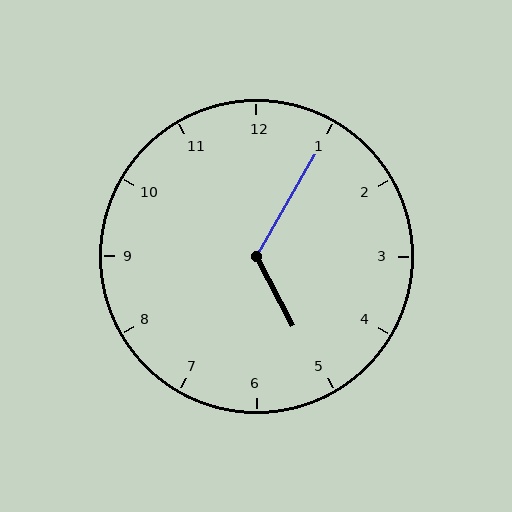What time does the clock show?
5:05.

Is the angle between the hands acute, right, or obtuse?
It is obtuse.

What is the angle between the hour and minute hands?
Approximately 122 degrees.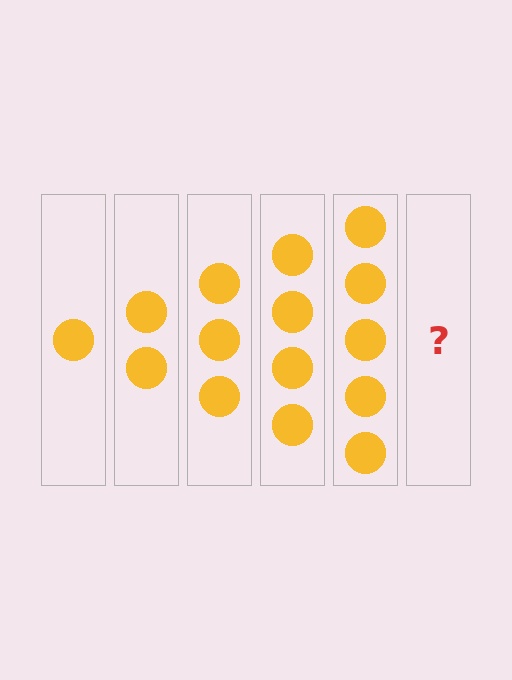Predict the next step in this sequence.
The next step is 6 circles.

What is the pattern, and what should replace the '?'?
The pattern is that each step adds one more circle. The '?' should be 6 circles.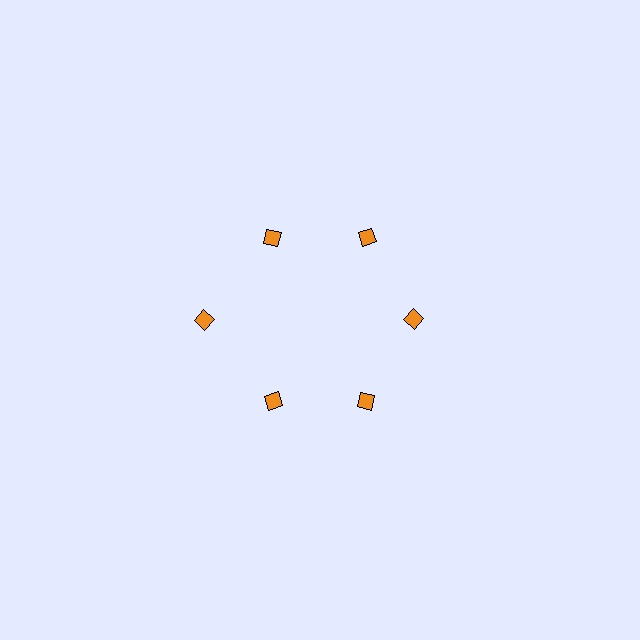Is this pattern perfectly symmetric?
No. The 6 orange diamonds are arranged in a ring, but one element near the 9 o'clock position is pushed outward from the center, breaking the 6-fold rotational symmetry.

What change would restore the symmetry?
The symmetry would be restored by moving it inward, back onto the ring so that all 6 diamonds sit at equal angles and equal distance from the center.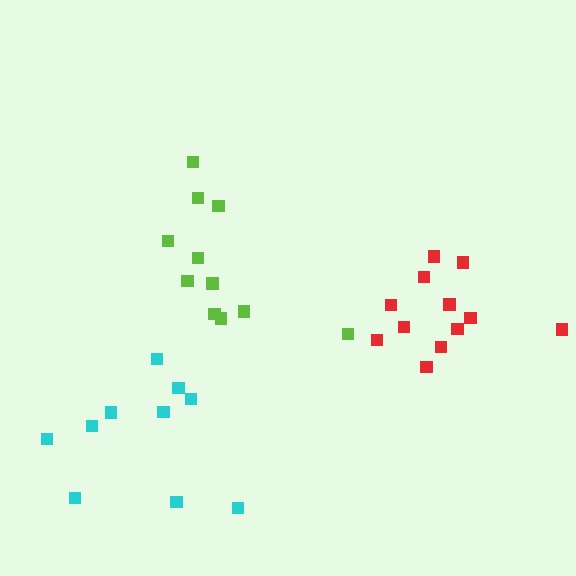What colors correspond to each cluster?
The clusters are colored: red, lime, cyan.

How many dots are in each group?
Group 1: 12 dots, Group 2: 11 dots, Group 3: 10 dots (33 total).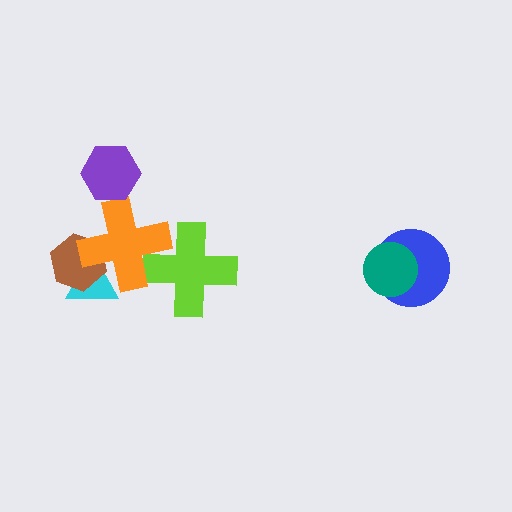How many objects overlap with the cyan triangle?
2 objects overlap with the cyan triangle.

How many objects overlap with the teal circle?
1 object overlaps with the teal circle.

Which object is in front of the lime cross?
The orange cross is in front of the lime cross.